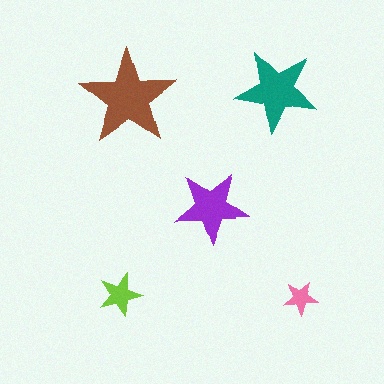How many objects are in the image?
There are 5 objects in the image.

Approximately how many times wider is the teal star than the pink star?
About 2.5 times wider.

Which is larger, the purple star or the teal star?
The teal one.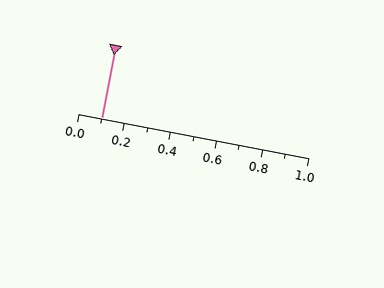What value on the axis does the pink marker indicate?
The marker indicates approximately 0.1.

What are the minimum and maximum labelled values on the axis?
The axis runs from 0.0 to 1.0.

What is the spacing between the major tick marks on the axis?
The major ticks are spaced 0.2 apart.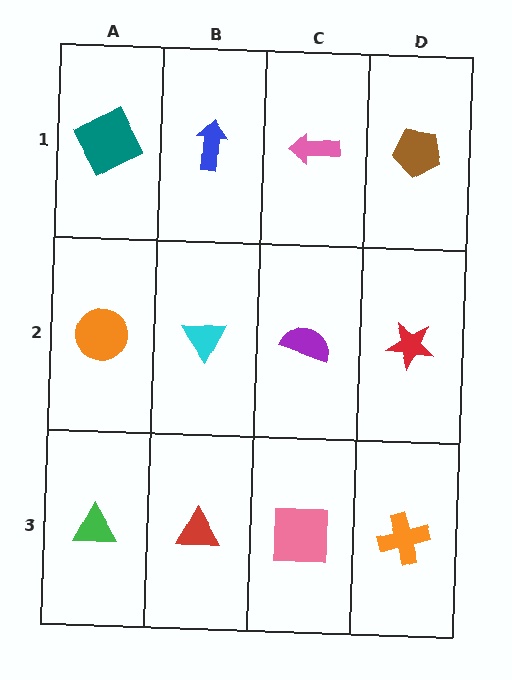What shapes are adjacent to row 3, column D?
A red star (row 2, column D), a pink square (row 3, column C).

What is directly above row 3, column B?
A cyan triangle.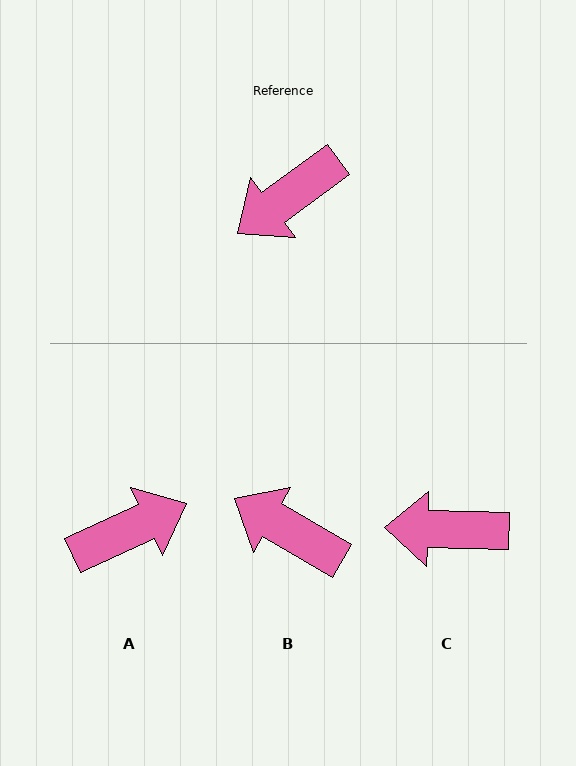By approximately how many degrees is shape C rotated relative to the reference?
Approximately 38 degrees clockwise.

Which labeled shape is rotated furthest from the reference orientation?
A, about 168 degrees away.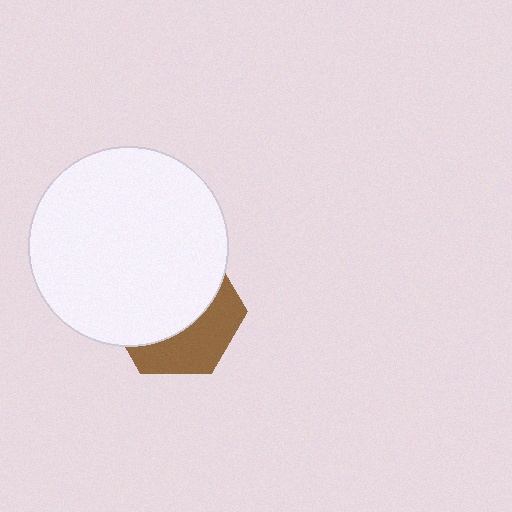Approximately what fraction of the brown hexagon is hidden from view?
Roughly 62% of the brown hexagon is hidden behind the white circle.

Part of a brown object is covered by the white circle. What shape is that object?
It is a hexagon.